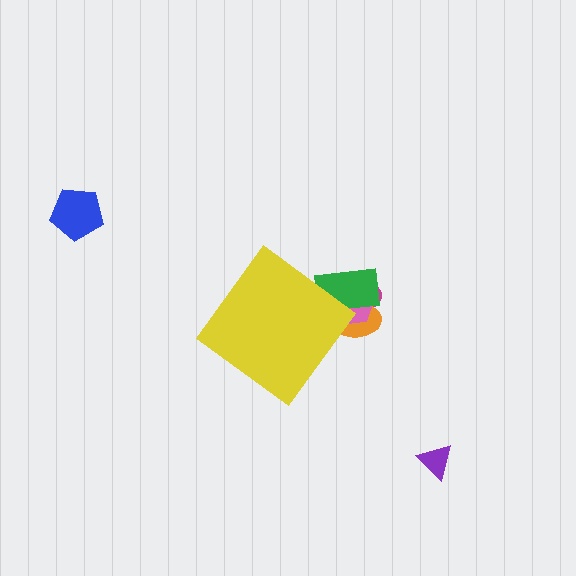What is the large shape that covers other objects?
A yellow diamond.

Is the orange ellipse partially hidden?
Yes, the orange ellipse is partially hidden behind the yellow diamond.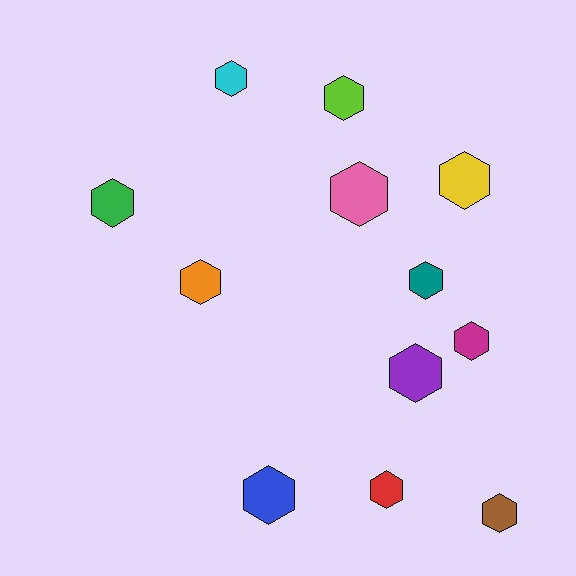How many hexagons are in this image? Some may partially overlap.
There are 12 hexagons.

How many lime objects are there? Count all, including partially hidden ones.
There is 1 lime object.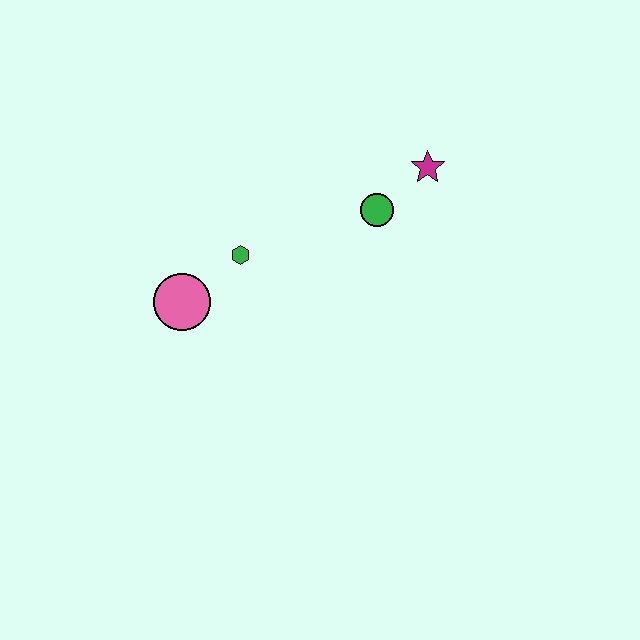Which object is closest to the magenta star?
The green circle is closest to the magenta star.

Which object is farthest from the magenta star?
The pink circle is farthest from the magenta star.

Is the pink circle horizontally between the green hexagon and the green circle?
No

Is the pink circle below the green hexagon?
Yes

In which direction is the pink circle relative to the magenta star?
The pink circle is to the left of the magenta star.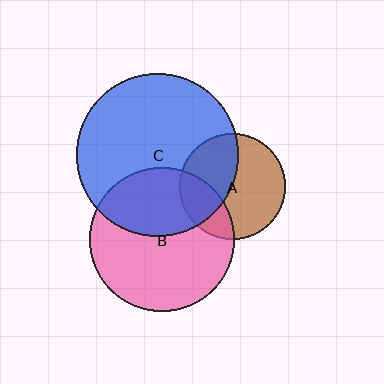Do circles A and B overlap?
Yes.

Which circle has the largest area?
Circle C (blue).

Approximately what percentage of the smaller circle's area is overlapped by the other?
Approximately 25%.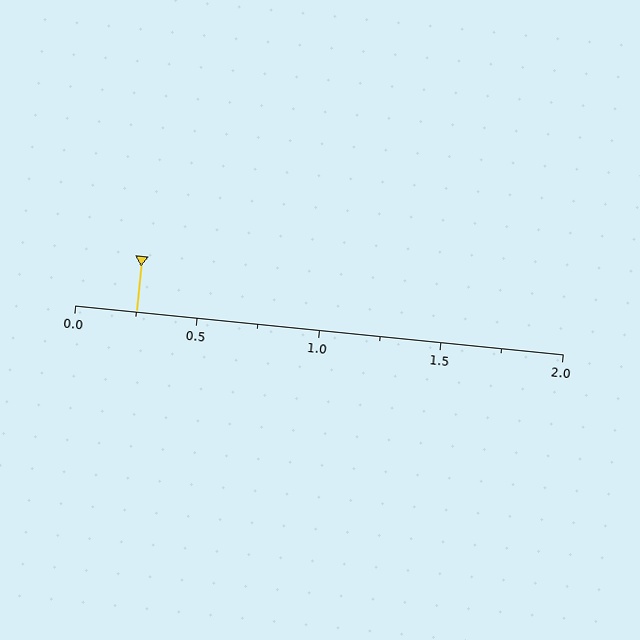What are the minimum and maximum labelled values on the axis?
The axis runs from 0.0 to 2.0.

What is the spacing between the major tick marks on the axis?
The major ticks are spaced 0.5 apart.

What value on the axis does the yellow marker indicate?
The marker indicates approximately 0.25.